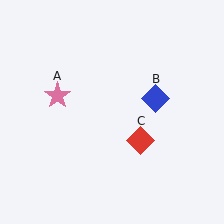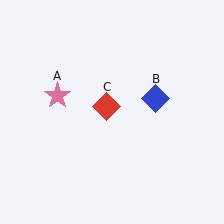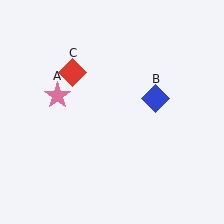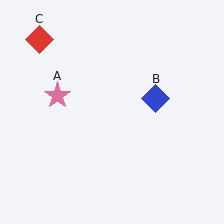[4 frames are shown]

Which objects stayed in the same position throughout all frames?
Pink star (object A) and blue diamond (object B) remained stationary.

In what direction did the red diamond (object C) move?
The red diamond (object C) moved up and to the left.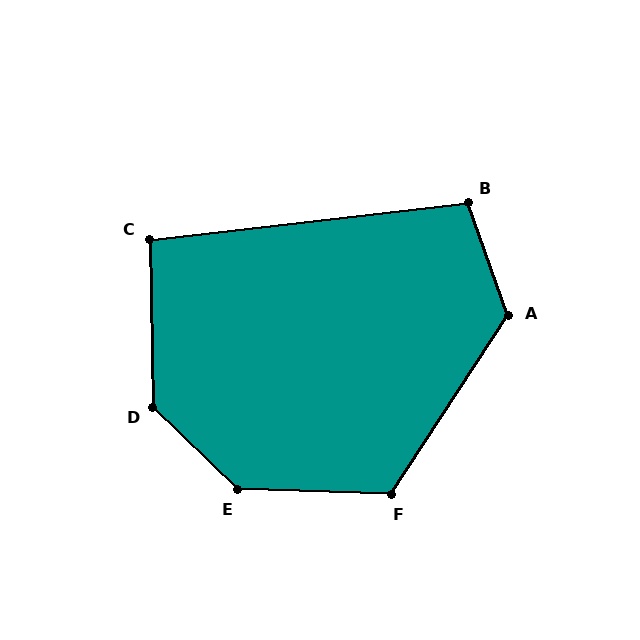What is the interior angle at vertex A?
Approximately 127 degrees (obtuse).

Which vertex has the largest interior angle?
E, at approximately 138 degrees.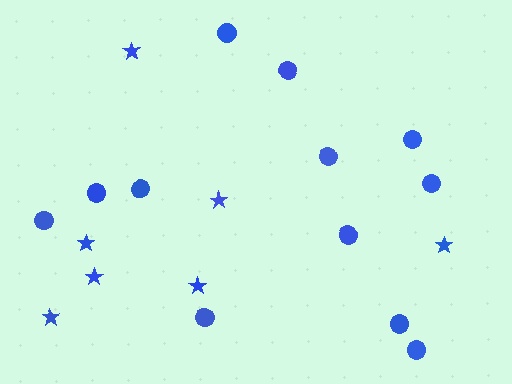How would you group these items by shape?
There are 2 groups: one group of circles (12) and one group of stars (7).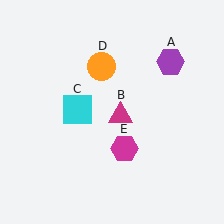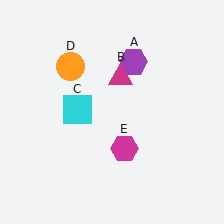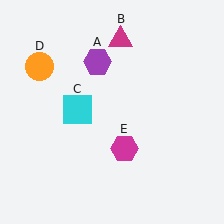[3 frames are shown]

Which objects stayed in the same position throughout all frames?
Cyan square (object C) and magenta hexagon (object E) remained stationary.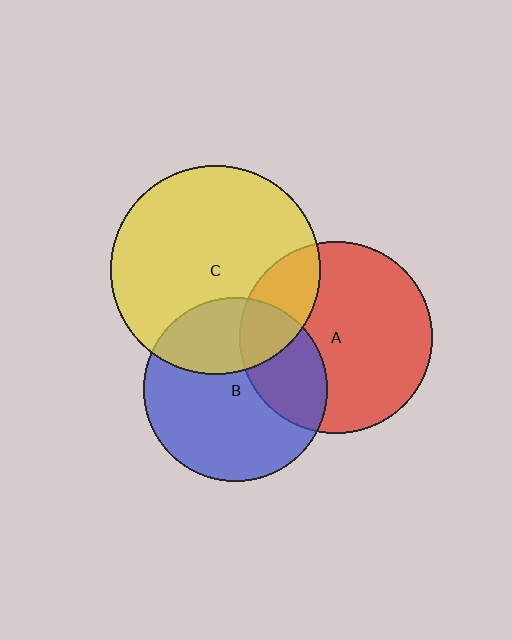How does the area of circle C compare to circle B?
Approximately 1.3 times.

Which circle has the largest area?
Circle C (yellow).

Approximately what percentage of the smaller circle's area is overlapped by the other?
Approximately 30%.